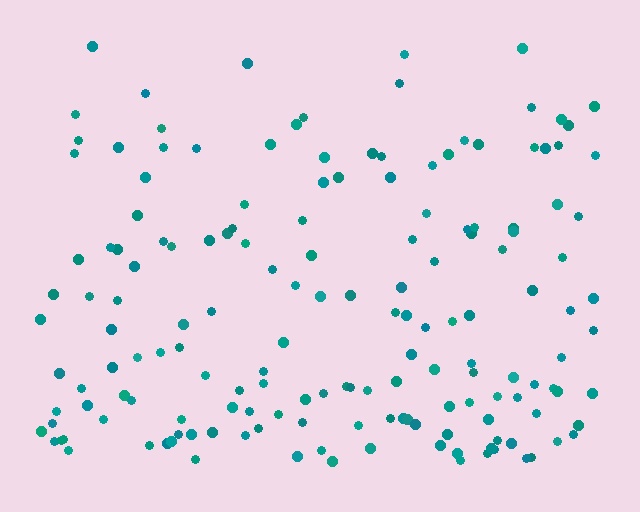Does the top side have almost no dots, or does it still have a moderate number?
Still a moderate number, just noticeably fewer than the bottom.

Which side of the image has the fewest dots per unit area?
The top.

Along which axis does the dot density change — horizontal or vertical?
Vertical.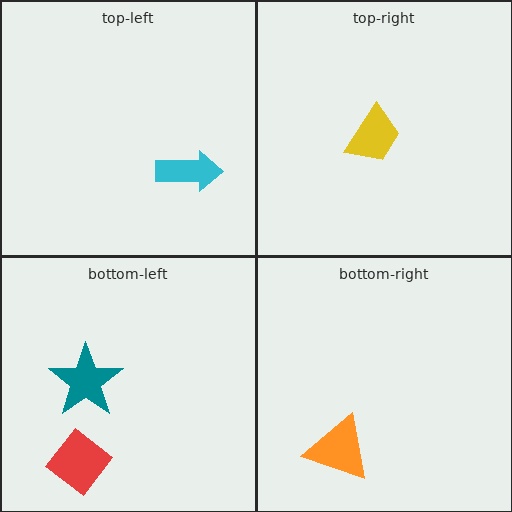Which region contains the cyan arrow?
The top-left region.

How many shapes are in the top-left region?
1.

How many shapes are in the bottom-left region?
2.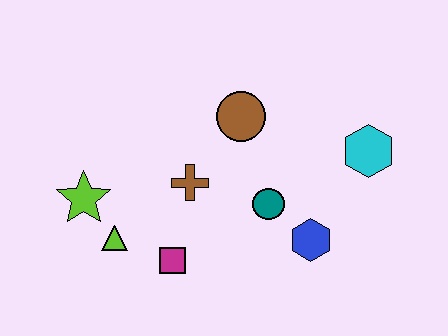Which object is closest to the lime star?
The lime triangle is closest to the lime star.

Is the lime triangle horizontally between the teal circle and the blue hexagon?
No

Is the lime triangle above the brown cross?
No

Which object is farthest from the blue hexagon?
The lime star is farthest from the blue hexagon.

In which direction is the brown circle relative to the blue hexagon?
The brown circle is above the blue hexagon.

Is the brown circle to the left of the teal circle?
Yes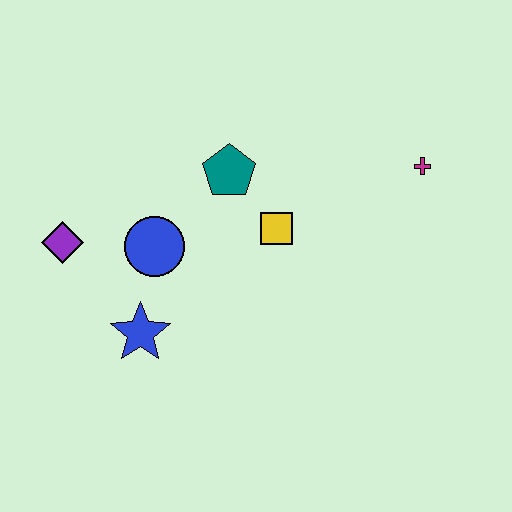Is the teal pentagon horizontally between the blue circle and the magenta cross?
Yes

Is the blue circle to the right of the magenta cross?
No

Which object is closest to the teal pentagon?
The yellow square is closest to the teal pentagon.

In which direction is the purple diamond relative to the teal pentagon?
The purple diamond is to the left of the teal pentagon.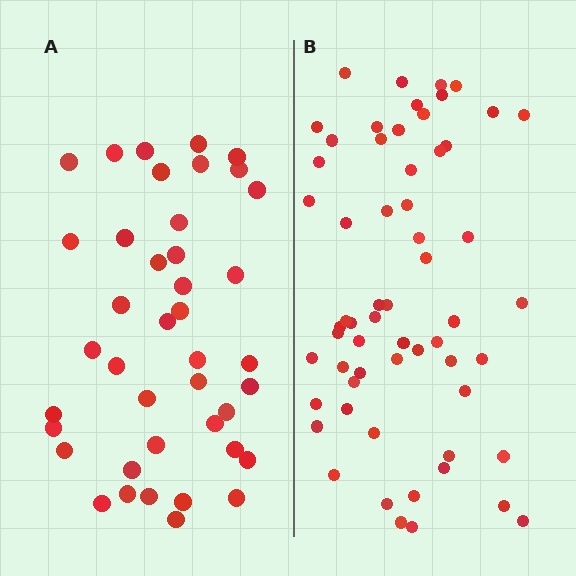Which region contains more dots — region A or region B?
Region B (the right region) has more dots.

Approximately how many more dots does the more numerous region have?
Region B has approximately 20 more dots than region A.